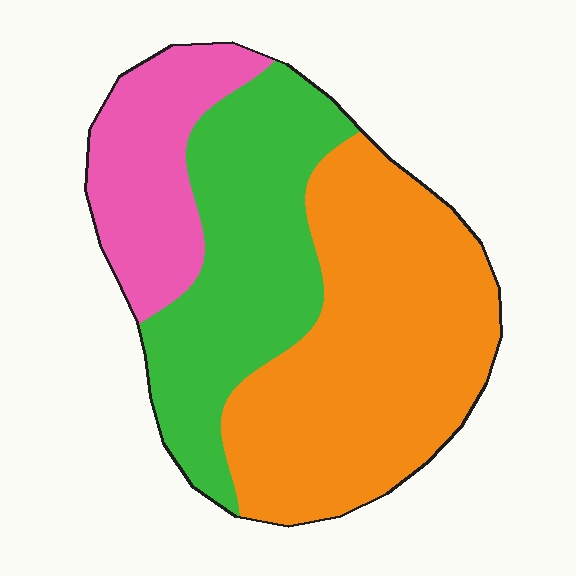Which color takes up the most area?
Orange, at roughly 45%.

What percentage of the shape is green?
Green takes up about one third (1/3) of the shape.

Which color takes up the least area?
Pink, at roughly 20%.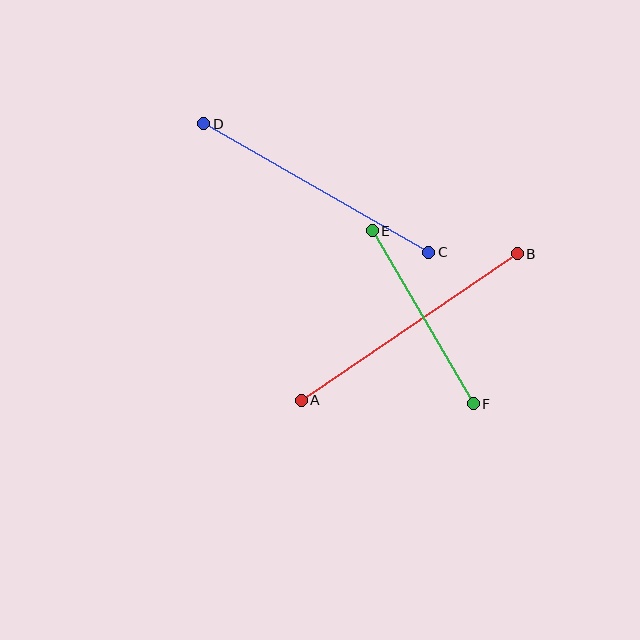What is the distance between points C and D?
The distance is approximately 259 pixels.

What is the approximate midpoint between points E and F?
The midpoint is at approximately (423, 317) pixels.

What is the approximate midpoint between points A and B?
The midpoint is at approximately (409, 327) pixels.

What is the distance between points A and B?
The distance is approximately 261 pixels.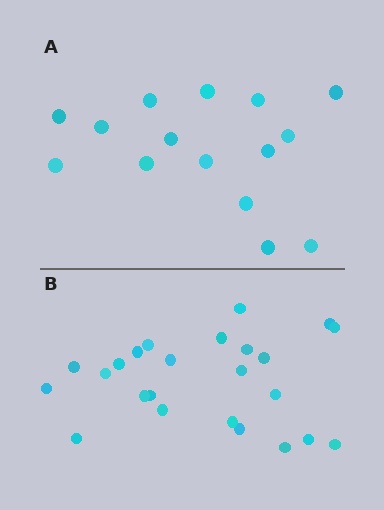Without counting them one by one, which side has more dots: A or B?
Region B (the bottom region) has more dots.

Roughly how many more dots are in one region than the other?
Region B has roughly 8 or so more dots than region A.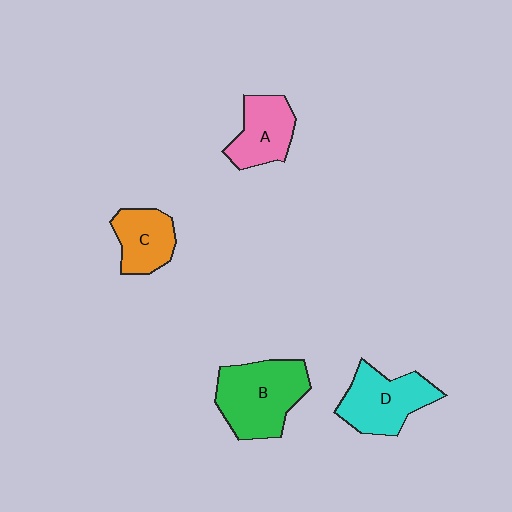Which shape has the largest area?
Shape B (green).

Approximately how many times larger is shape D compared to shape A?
Approximately 1.3 times.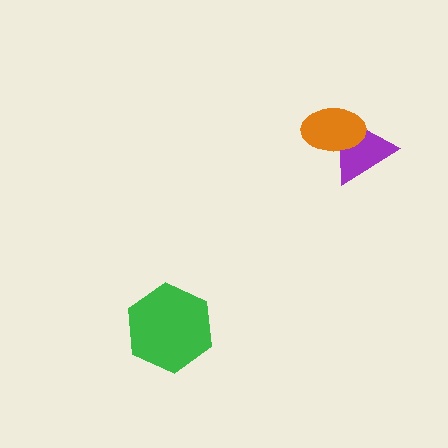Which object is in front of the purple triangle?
The orange ellipse is in front of the purple triangle.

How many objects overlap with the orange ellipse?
1 object overlaps with the orange ellipse.